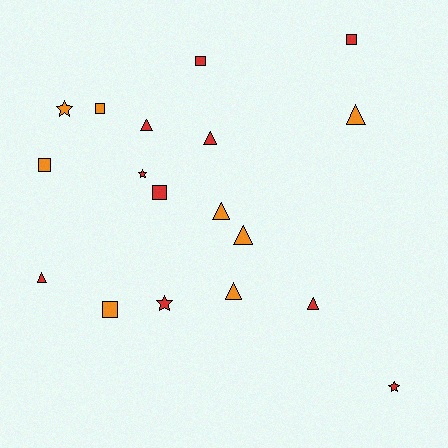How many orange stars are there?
There is 1 orange star.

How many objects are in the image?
There are 18 objects.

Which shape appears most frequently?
Triangle, with 8 objects.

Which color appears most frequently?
Red, with 10 objects.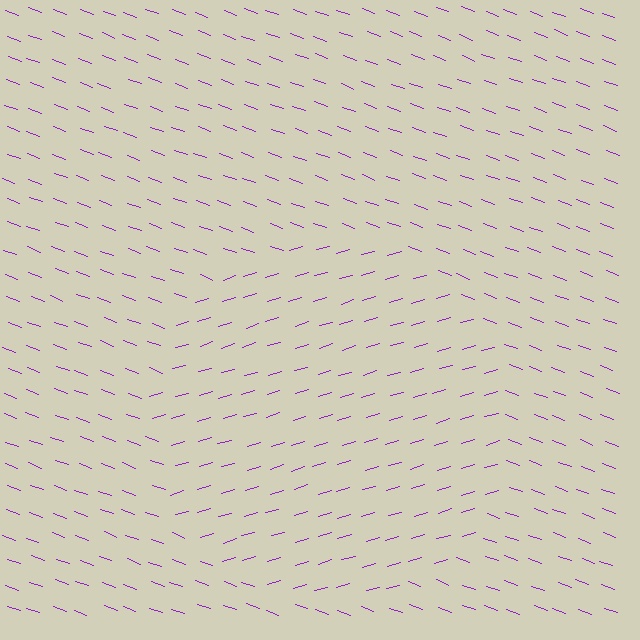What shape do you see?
I see a circle.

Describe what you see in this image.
The image is filled with small purple line segments. A circle region in the image has lines oriented differently from the surrounding lines, creating a visible texture boundary.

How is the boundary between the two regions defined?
The boundary is defined purely by a change in line orientation (approximately 37 degrees difference). All lines are the same color and thickness.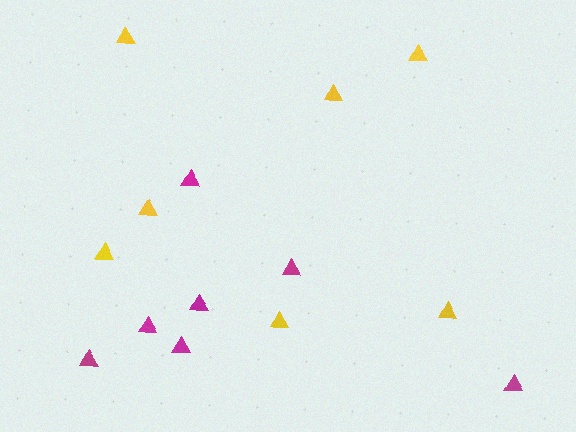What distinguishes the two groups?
There are 2 groups: one group of magenta triangles (7) and one group of yellow triangles (7).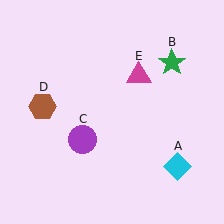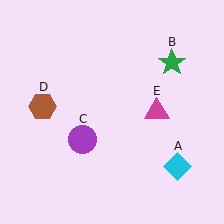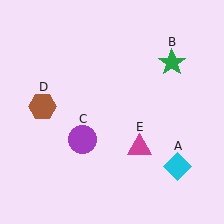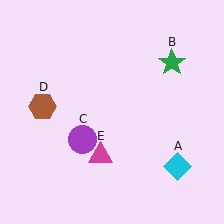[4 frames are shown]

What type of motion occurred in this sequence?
The magenta triangle (object E) rotated clockwise around the center of the scene.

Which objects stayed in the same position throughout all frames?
Cyan diamond (object A) and green star (object B) and purple circle (object C) and brown hexagon (object D) remained stationary.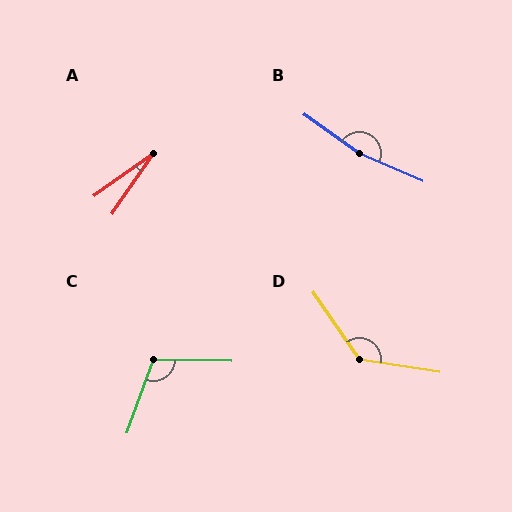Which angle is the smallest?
A, at approximately 19 degrees.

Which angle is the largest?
B, at approximately 168 degrees.